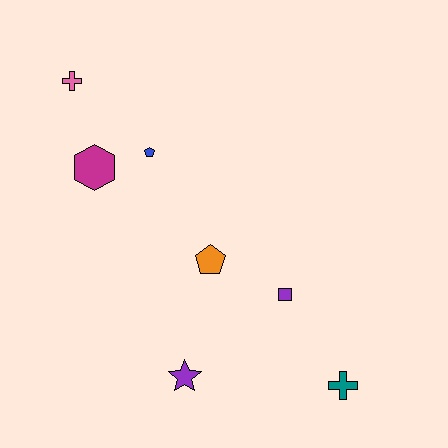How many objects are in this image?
There are 7 objects.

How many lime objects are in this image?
There are no lime objects.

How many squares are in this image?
There is 1 square.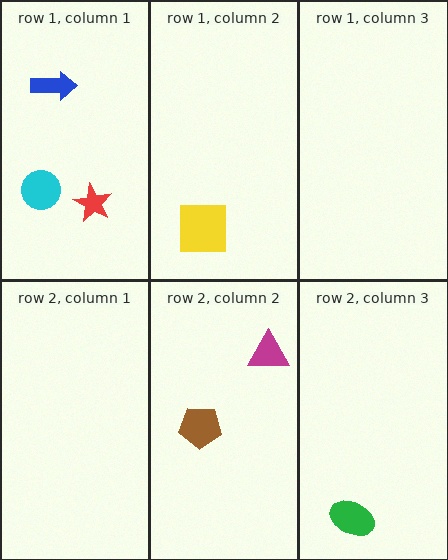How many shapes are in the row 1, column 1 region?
3.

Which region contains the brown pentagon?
The row 2, column 2 region.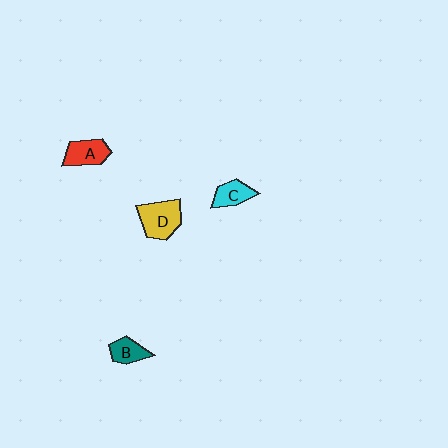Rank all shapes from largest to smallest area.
From largest to smallest: D (yellow), A (red), C (cyan), B (teal).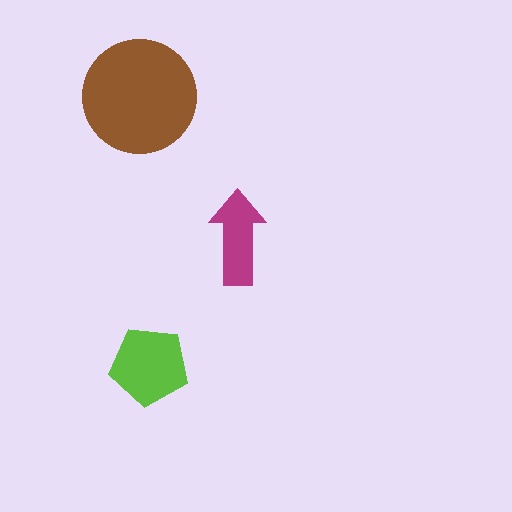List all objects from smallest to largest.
The magenta arrow, the lime pentagon, the brown circle.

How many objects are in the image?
There are 3 objects in the image.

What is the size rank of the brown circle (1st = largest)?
1st.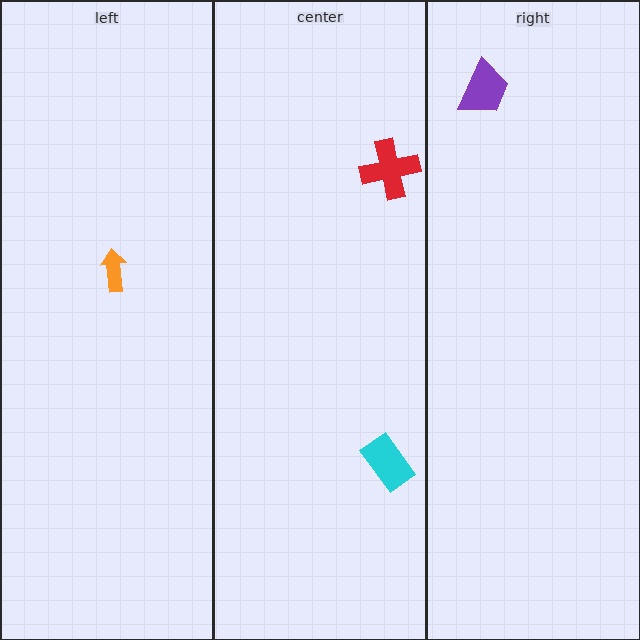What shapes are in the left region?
The orange arrow.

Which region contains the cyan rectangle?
The center region.